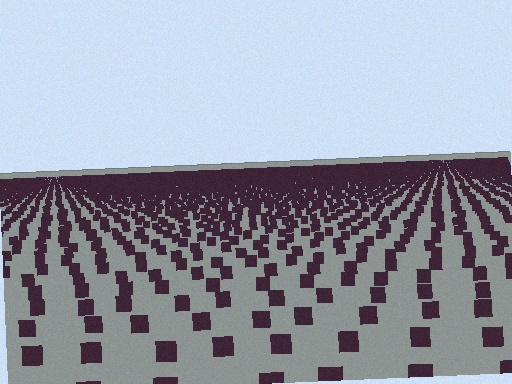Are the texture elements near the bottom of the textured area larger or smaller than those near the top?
Larger. Near the bottom, elements are closer to the viewer and appear at a bigger on-screen size.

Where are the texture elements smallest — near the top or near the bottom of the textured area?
Near the top.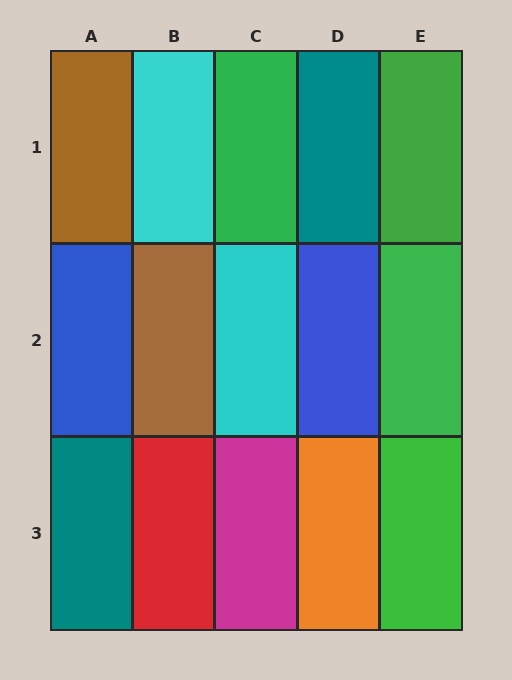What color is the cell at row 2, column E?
Green.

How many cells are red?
1 cell is red.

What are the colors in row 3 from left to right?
Teal, red, magenta, orange, green.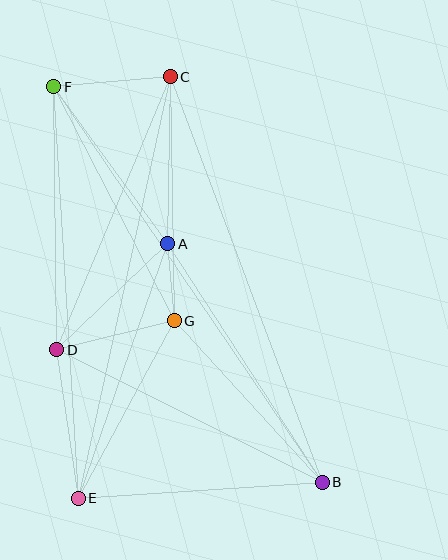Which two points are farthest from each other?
Points B and F are farthest from each other.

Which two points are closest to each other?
Points A and G are closest to each other.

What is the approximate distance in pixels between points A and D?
The distance between A and D is approximately 154 pixels.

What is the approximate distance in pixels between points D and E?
The distance between D and E is approximately 150 pixels.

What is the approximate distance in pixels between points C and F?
The distance between C and F is approximately 117 pixels.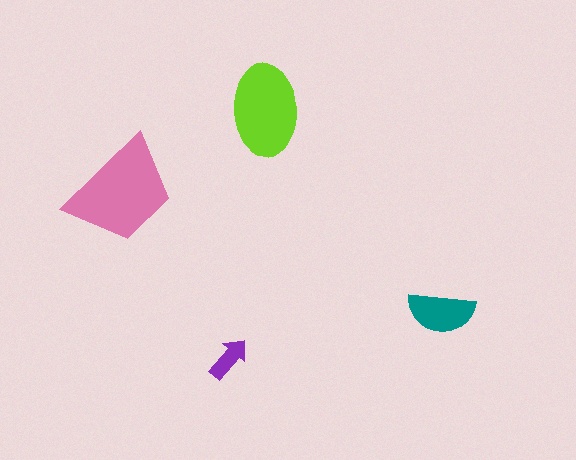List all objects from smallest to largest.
The purple arrow, the teal semicircle, the lime ellipse, the pink trapezoid.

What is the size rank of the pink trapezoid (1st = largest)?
1st.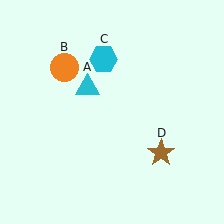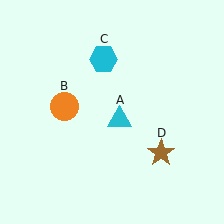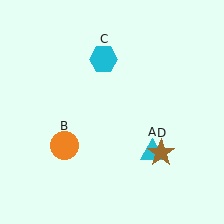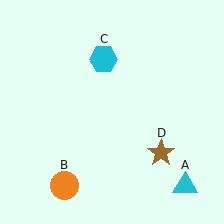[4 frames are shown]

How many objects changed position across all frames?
2 objects changed position: cyan triangle (object A), orange circle (object B).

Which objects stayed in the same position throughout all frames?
Cyan hexagon (object C) and brown star (object D) remained stationary.